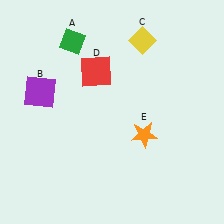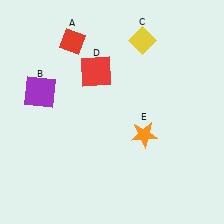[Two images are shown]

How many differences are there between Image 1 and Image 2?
There is 1 difference between the two images.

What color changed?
The diamond (A) changed from green in Image 1 to red in Image 2.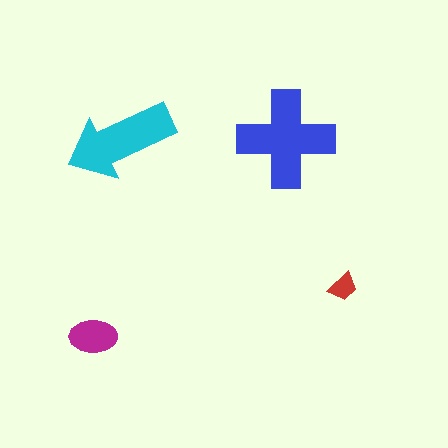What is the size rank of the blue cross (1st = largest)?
1st.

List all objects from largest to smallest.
The blue cross, the cyan arrow, the magenta ellipse, the red trapezoid.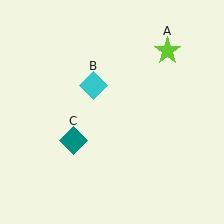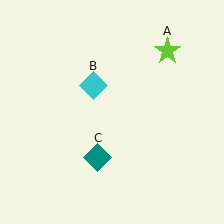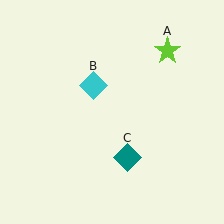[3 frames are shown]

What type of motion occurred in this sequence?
The teal diamond (object C) rotated counterclockwise around the center of the scene.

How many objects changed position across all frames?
1 object changed position: teal diamond (object C).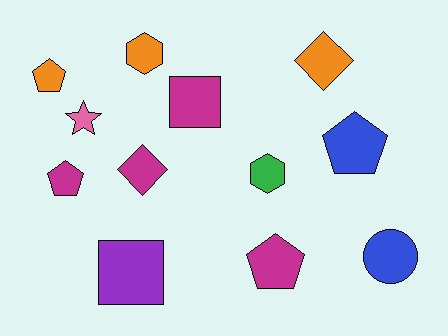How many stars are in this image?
There is 1 star.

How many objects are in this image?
There are 12 objects.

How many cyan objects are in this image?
There are no cyan objects.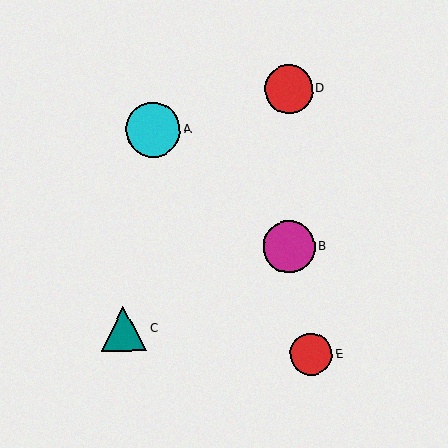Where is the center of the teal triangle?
The center of the teal triangle is at (124, 329).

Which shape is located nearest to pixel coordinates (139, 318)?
The teal triangle (labeled C) at (124, 329) is nearest to that location.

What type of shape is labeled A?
Shape A is a cyan circle.